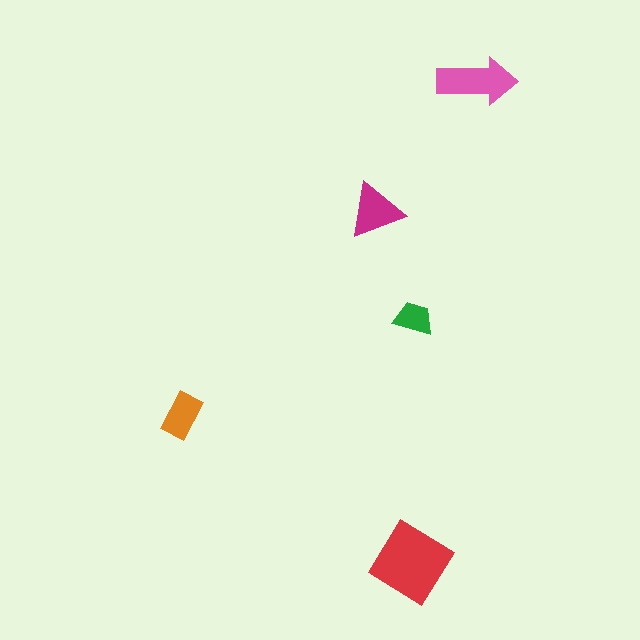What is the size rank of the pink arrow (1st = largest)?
2nd.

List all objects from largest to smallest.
The red diamond, the pink arrow, the magenta triangle, the orange rectangle, the green trapezoid.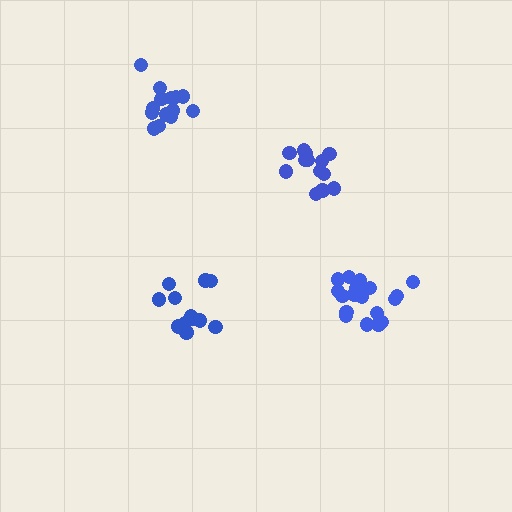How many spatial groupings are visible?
There are 4 spatial groupings.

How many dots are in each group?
Group 1: 18 dots, Group 2: 13 dots, Group 3: 14 dots, Group 4: 14 dots (59 total).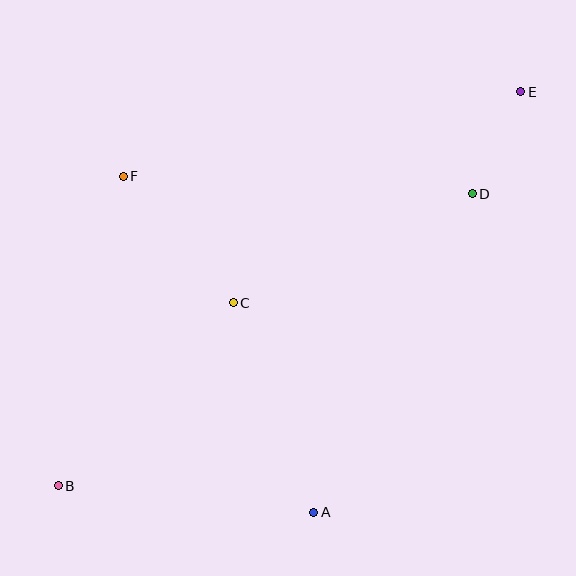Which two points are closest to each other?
Points D and E are closest to each other.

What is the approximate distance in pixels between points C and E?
The distance between C and E is approximately 357 pixels.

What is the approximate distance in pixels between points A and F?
The distance between A and F is approximately 386 pixels.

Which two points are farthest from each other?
Points B and E are farthest from each other.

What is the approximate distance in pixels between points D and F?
The distance between D and F is approximately 349 pixels.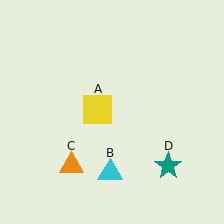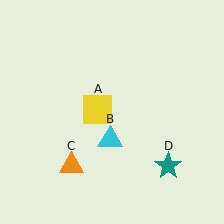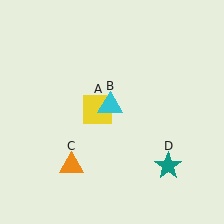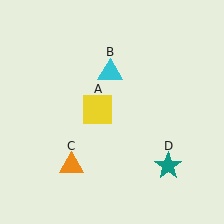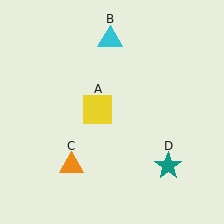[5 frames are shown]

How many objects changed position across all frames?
1 object changed position: cyan triangle (object B).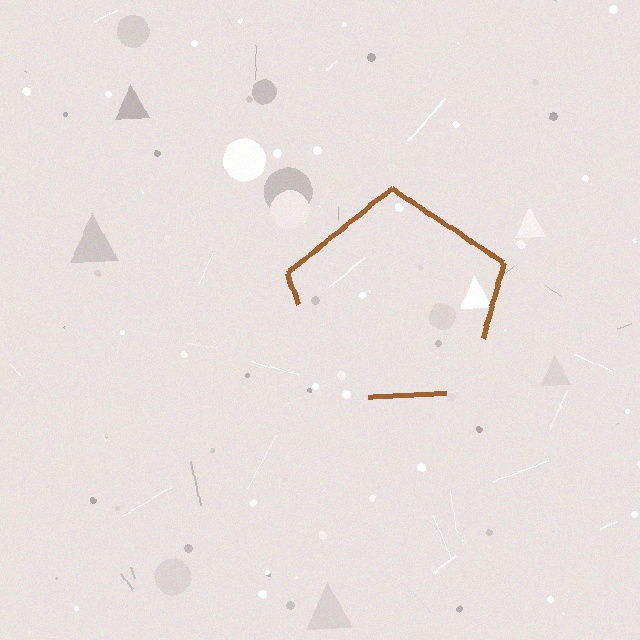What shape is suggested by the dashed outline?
The dashed outline suggests a pentagon.